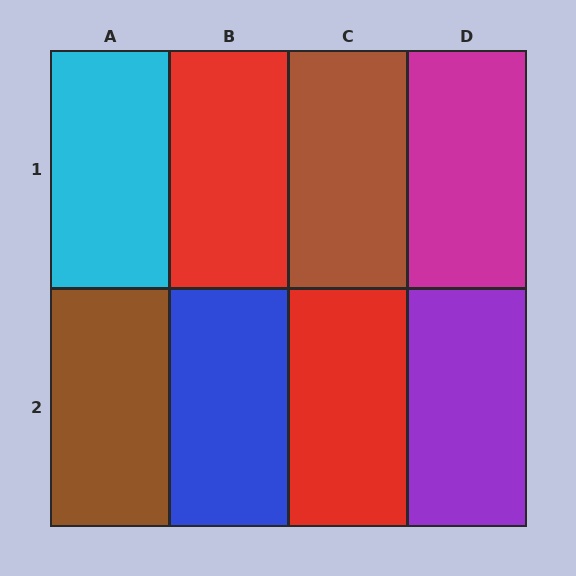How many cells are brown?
2 cells are brown.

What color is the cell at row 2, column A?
Brown.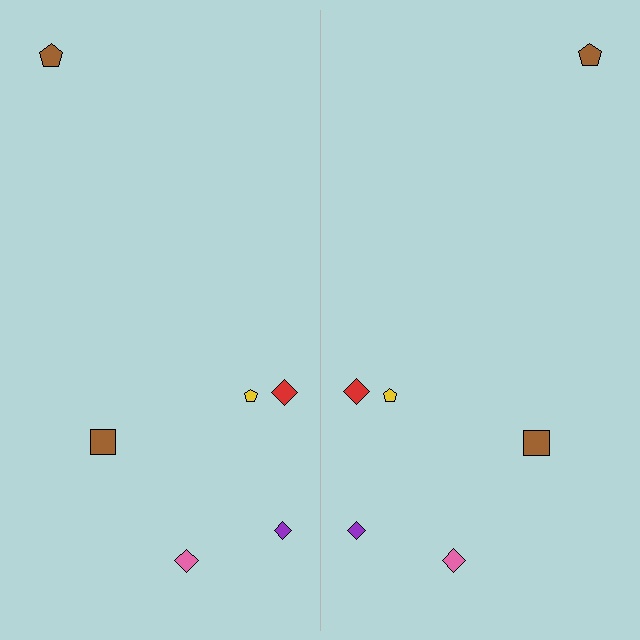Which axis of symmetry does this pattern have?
The pattern has a vertical axis of symmetry running through the center of the image.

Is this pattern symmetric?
Yes, this pattern has bilateral (reflection) symmetry.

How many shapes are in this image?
There are 12 shapes in this image.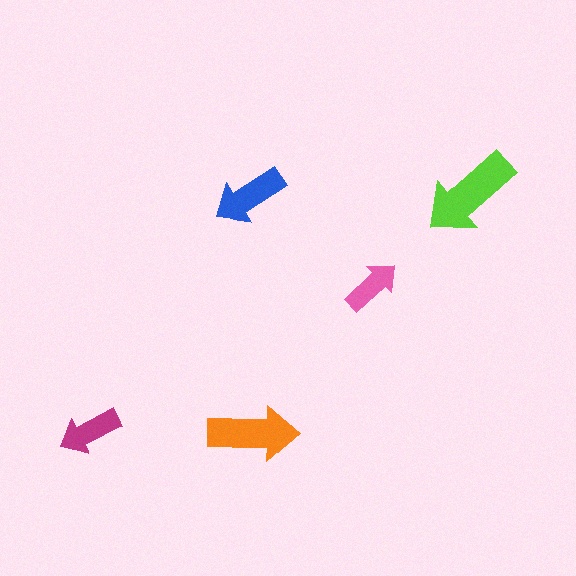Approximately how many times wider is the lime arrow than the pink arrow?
About 1.5 times wider.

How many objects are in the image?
There are 5 objects in the image.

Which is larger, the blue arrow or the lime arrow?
The lime one.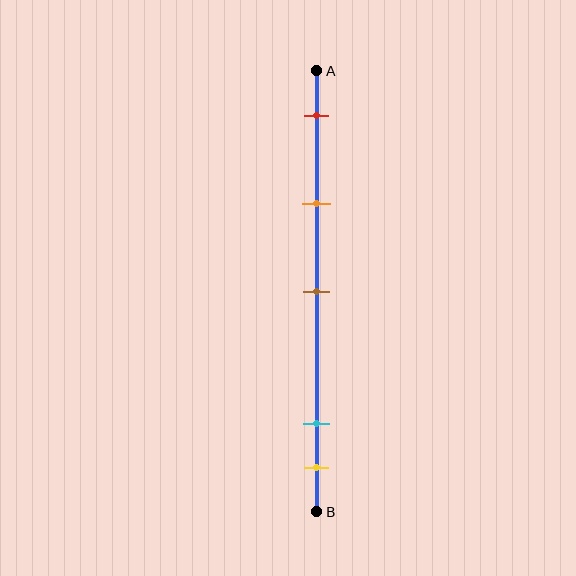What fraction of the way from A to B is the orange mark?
The orange mark is approximately 30% (0.3) of the way from A to B.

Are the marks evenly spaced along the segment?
No, the marks are not evenly spaced.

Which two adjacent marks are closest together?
The cyan and yellow marks are the closest adjacent pair.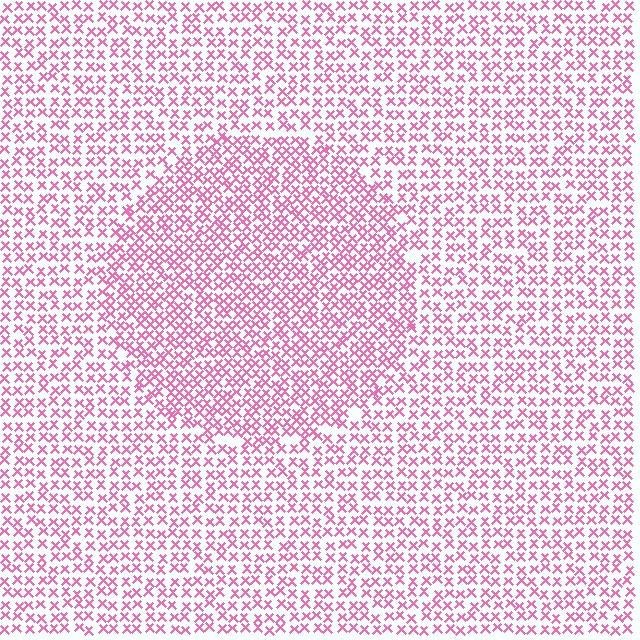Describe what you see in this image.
The image contains small pink elements arranged at two different densities. A circle-shaped region is visible where the elements are more densely packed than the surrounding area.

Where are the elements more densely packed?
The elements are more densely packed inside the circle boundary.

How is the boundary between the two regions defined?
The boundary is defined by a change in element density (approximately 1.5x ratio). All elements are the same color, size, and shape.